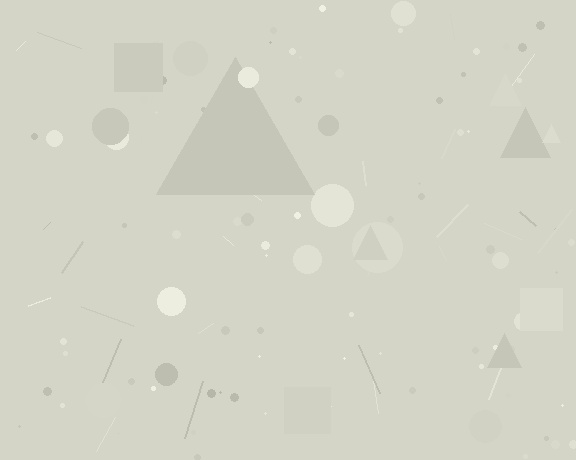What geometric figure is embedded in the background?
A triangle is embedded in the background.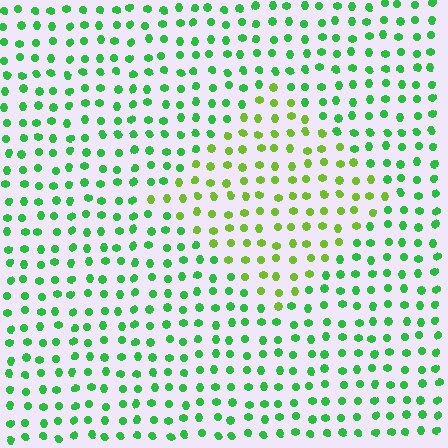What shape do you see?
I see a diamond.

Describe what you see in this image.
The image is filled with small green elements in a uniform arrangement. A diamond-shaped region is visible where the elements are tinted to a slightly different hue, forming a subtle color boundary.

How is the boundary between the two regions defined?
The boundary is defined purely by a slight shift in hue (about 37 degrees). Spacing, size, and orientation are identical on both sides.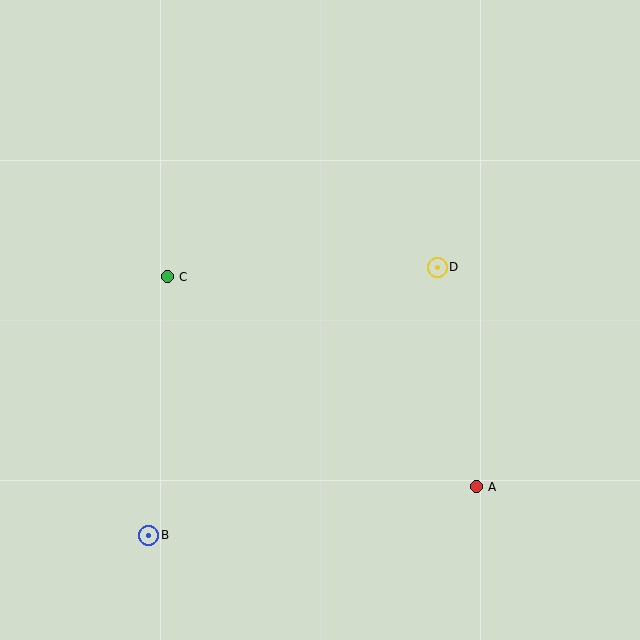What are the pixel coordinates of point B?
Point B is at (149, 535).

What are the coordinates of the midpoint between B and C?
The midpoint between B and C is at (158, 406).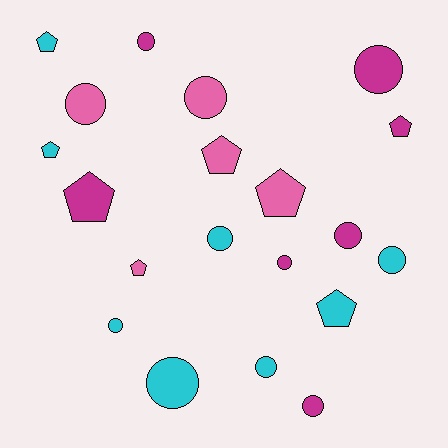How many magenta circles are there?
There are 5 magenta circles.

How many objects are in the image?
There are 20 objects.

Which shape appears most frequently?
Circle, with 12 objects.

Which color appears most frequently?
Cyan, with 8 objects.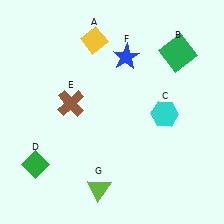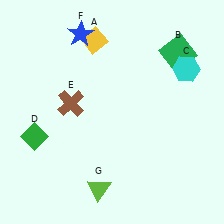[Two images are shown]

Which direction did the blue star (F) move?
The blue star (F) moved left.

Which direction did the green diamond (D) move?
The green diamond (D) moved up.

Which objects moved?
The objects that moved are: the cyan hexagon (C), the green diamond (D), the blue star (F).